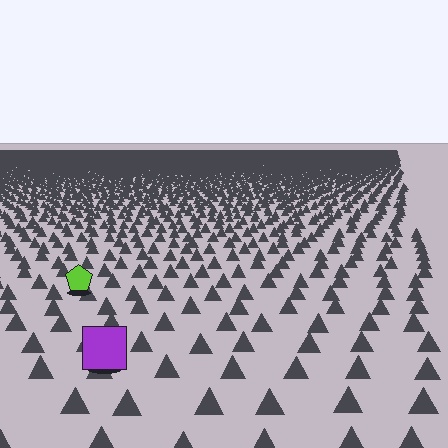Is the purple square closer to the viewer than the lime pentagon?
Yes. The purple square is closer — you can tell from the texture gradient: the ground texture is coarser near it.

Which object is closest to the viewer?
The purple square is closest. The texture marks near it are larger and more spread out.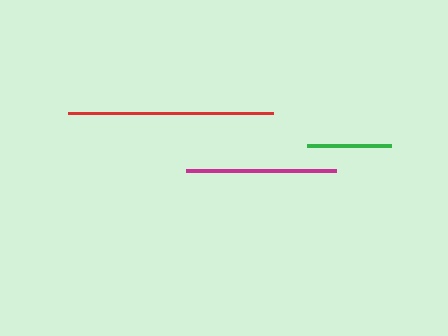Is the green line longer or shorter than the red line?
The red line is longer than the green line.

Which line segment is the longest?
The red line is the longest at approximately 205 pixels.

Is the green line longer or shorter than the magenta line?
The magenta line is longer than the green line.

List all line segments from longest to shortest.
From longest to shortest: red, magenta, green.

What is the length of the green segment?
The green segment is approximately 84 pixels long.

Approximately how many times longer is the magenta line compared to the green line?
The magenta line is approximately 1.8 times the length of the green line.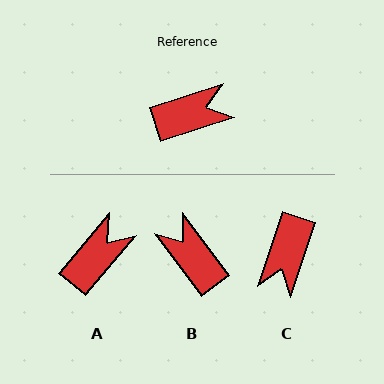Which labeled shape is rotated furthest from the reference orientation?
C, about 126 degrees away.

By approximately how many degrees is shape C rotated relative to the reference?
Approximately 126 degrees clockwise.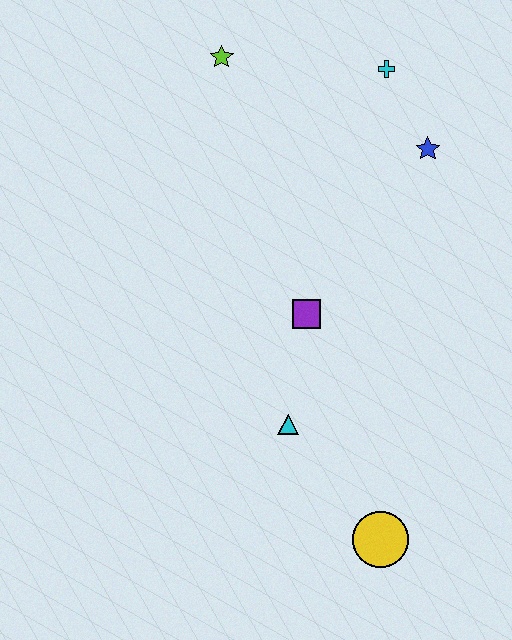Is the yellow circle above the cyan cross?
No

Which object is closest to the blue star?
The cyan cross is closest to the blue star.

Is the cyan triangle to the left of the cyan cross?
Yes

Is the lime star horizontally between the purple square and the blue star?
No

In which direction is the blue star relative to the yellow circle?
The blue star is above the yellow circle.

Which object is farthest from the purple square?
The lime star is farthest from the purple square.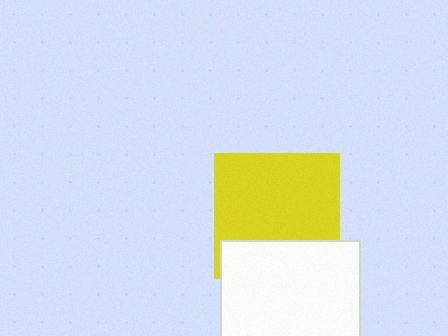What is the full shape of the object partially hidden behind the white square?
The partially hidden object is a yellow square.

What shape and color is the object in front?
The object in front is a white square.